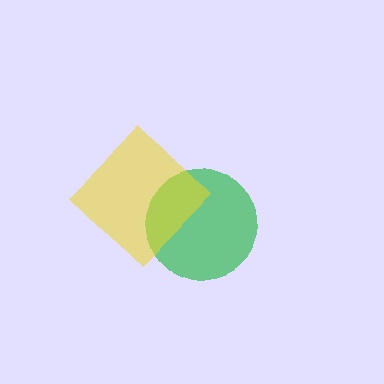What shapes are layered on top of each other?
The layered shapes are: a green circle, a yellow diamond.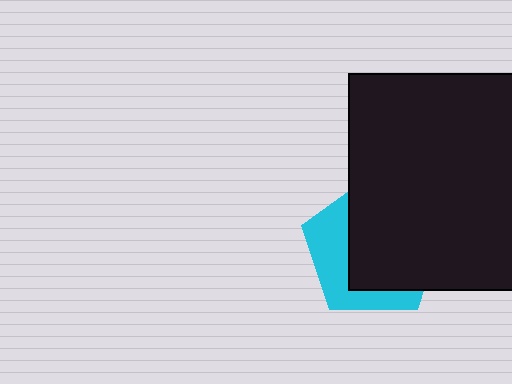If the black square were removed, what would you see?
You would see the complete cyan pentagon.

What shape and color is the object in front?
The object in front is a black square.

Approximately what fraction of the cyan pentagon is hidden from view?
Roughly 64% of the cyan pentagon is hidden behind the black square.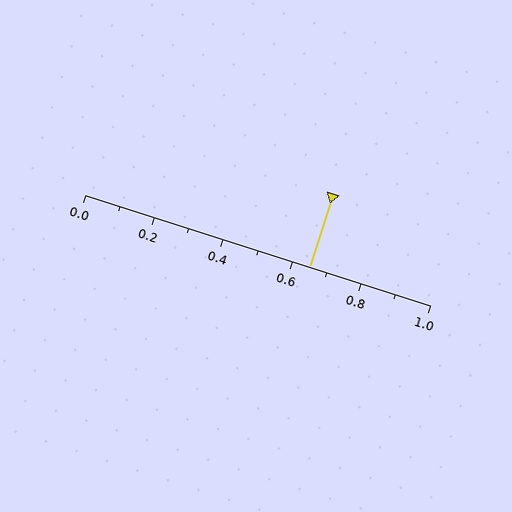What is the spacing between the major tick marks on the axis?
The major ticks are spaced 0.2 apart.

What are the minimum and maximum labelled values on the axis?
The axis runs from 0.0 to 1.0.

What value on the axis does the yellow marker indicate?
The marker indicates approximately 0.65.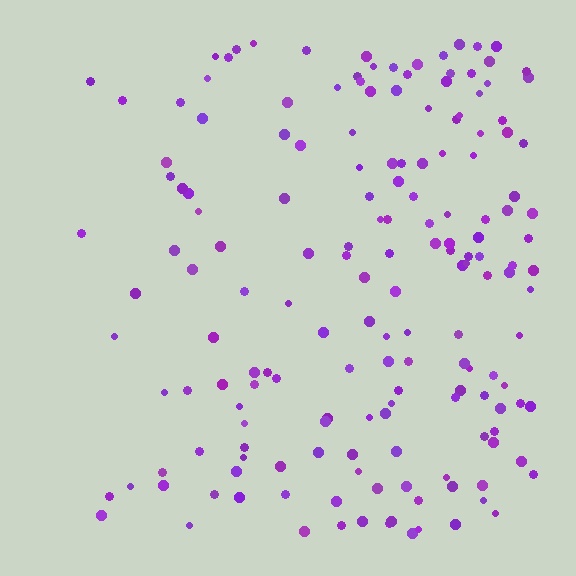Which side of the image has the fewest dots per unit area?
The left.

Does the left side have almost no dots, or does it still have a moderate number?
Still a moderate number, just noticeably fewer than the right.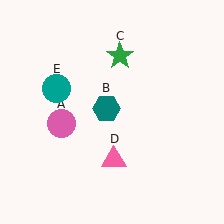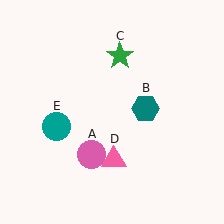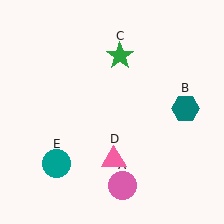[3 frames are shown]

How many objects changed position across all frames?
3 objects changed position: pink circle (object A), teal hexagon (object B), teal circle (object E).